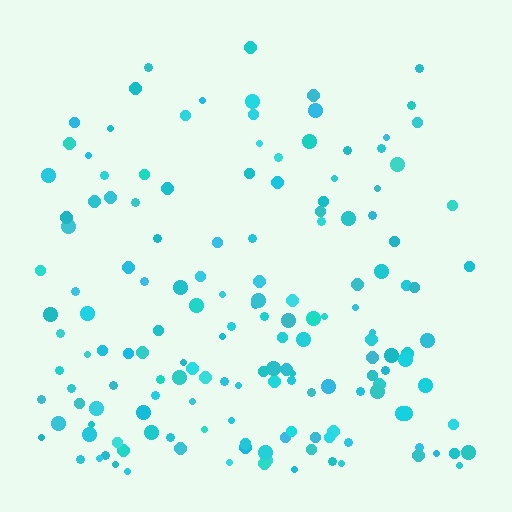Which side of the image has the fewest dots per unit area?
The top.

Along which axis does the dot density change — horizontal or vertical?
Vertical.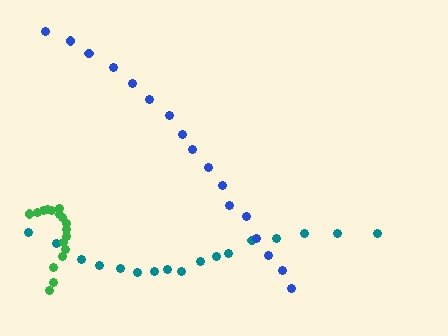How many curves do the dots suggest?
There are 3 distinct paths.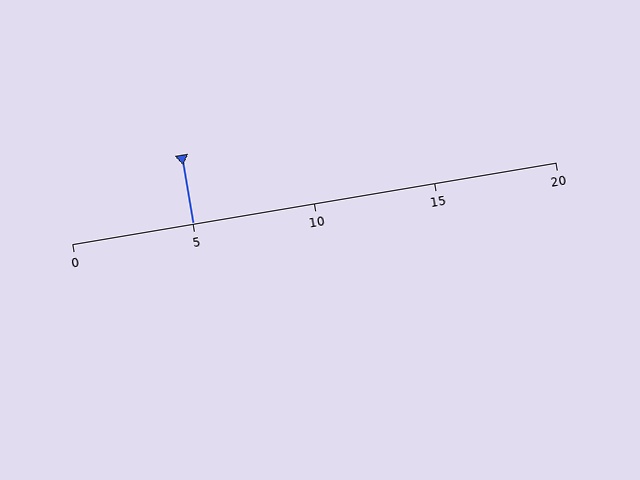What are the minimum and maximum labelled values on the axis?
The axis runs from 0 to 20.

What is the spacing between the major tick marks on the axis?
The major ticks are spaced 5 apart.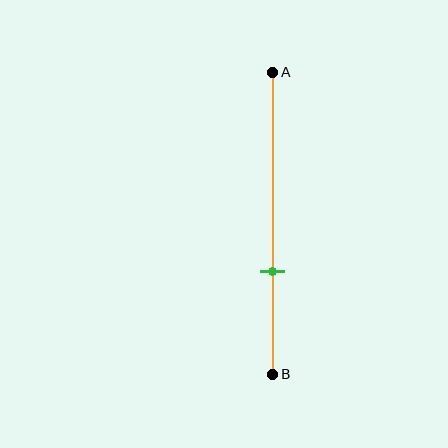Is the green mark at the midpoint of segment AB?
No, the mark is at about 65% from A, not at the 50% midpoint.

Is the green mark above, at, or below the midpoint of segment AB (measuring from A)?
The green mark is below the midpoint of segment AB.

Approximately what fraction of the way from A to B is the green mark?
The green mark is approximately 65% of the way from A to B.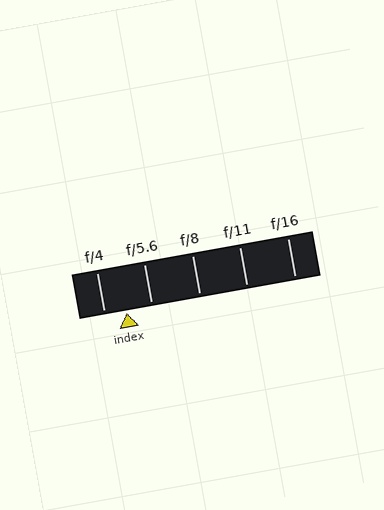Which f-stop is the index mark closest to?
The index mark is closest to f/4.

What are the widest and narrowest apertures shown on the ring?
The widest aperture shown is f/4 and the narrowest is f/16.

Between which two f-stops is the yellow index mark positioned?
The index mark is between f/4 and f/5.6.